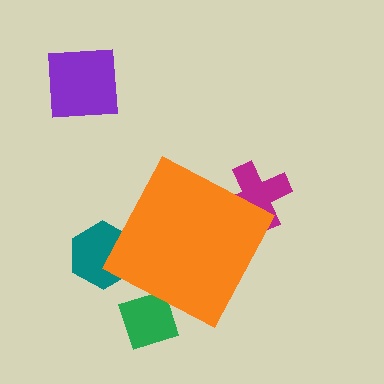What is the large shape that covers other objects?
An orange diamond.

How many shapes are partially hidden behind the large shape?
3 shapes are partially hidden.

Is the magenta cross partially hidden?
Yes, the magenta cross is partially hidden behind the orange diamond.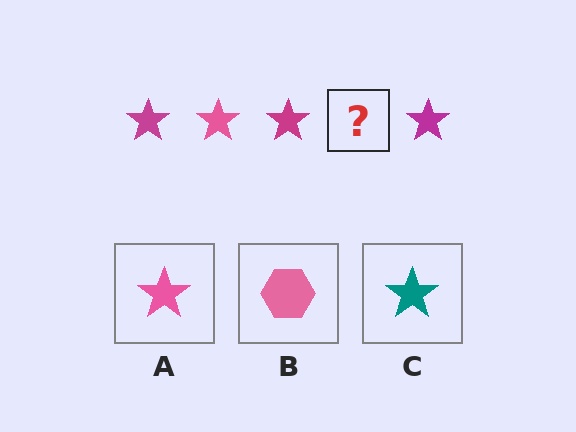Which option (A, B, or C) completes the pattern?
A.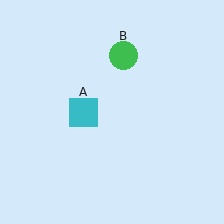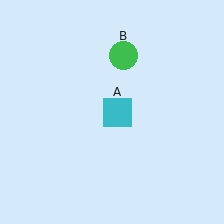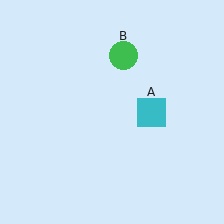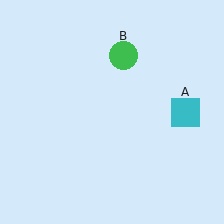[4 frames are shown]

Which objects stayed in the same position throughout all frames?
Green circle (object B) remained stationary.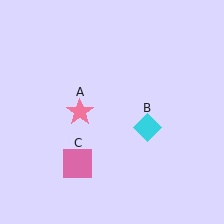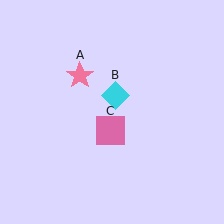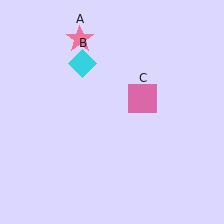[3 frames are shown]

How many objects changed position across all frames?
3 objects changed position: pink star (object A), cyan diamond (object B), pink square (object C).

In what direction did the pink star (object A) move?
The pink star (object A) moved up.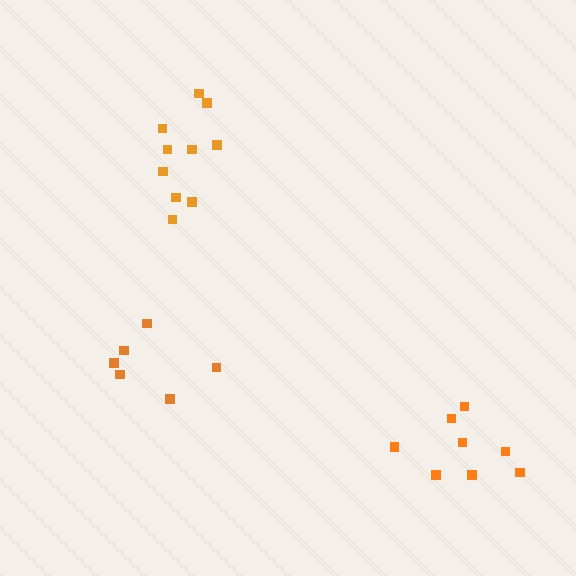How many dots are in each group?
Group 1: 10 dots, Group 2: 8 dots, Group 3: 6 dots (24 total).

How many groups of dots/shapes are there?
There are 3 groups.